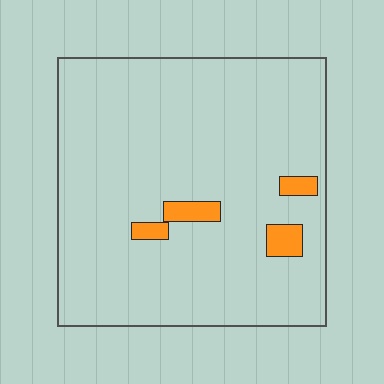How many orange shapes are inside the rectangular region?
4.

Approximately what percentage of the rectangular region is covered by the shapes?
Approximately 5%.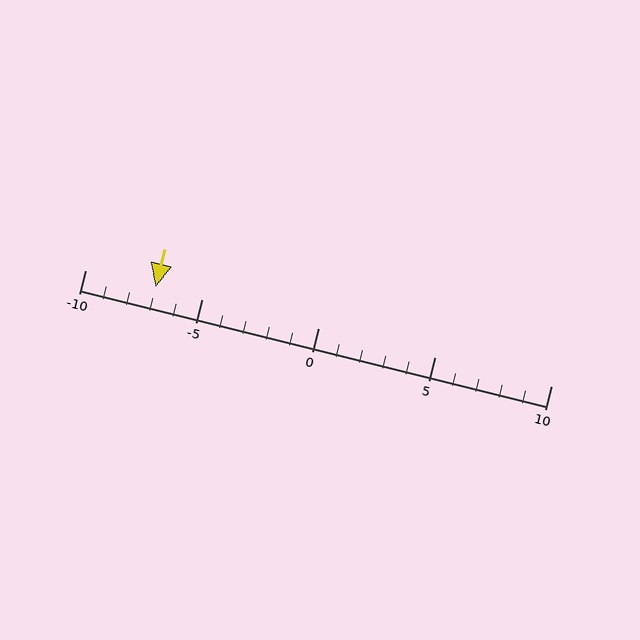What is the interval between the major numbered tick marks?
The major tick marks are spaced 5 units apart.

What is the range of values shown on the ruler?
The ruler shows values from -10 to 10.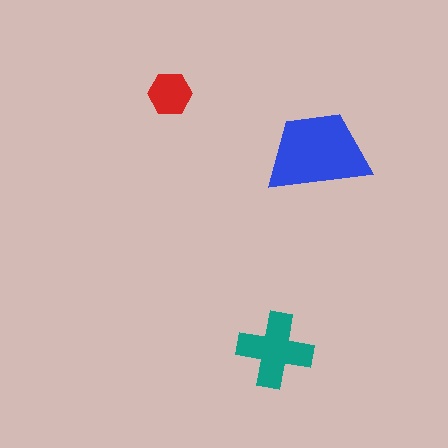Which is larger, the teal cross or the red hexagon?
The teal cross.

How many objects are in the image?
There are 3 objects in the image.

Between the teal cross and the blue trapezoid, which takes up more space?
The blue trapezoid.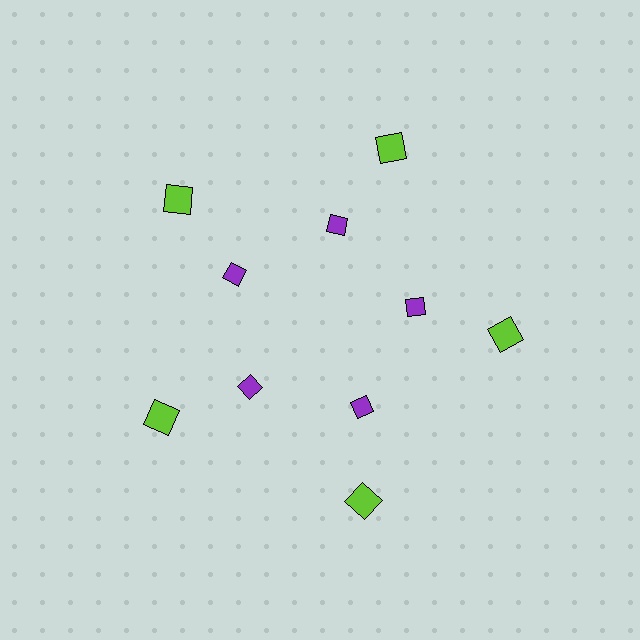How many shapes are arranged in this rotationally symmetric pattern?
There are 10 shapes, arranged in 5 groups of 2.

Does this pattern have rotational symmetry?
Yes, this pattern has 5-fold rotational symmetry. It looks the same after rotating 72 degrees around the center.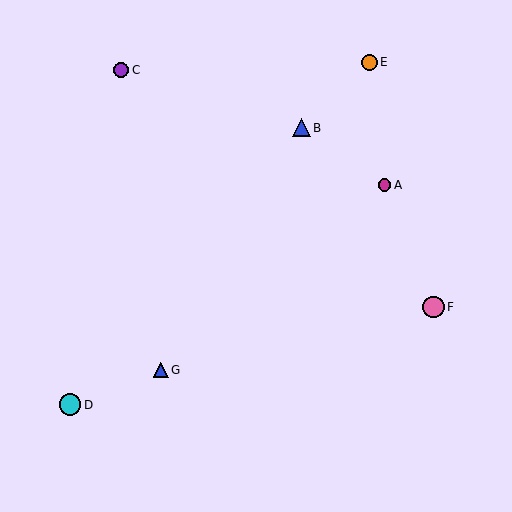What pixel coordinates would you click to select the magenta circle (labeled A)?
Click at (384, 185) to select the magenta circle A.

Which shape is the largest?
The cyan circle (labeled D) is the largest.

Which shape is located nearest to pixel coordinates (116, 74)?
The purple circle (labeled C) at (121, 70) is nearest to that location.